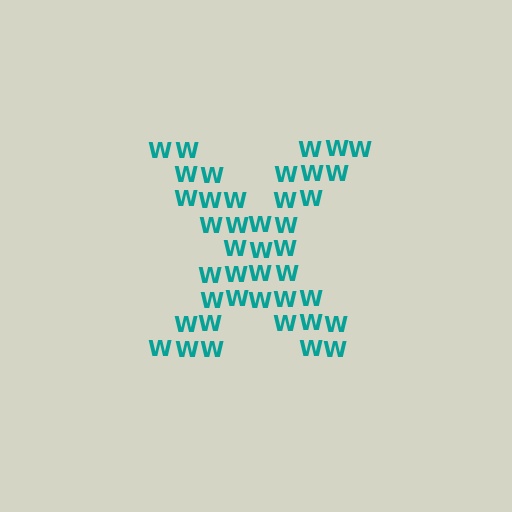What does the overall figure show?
The overall figure shows the letter X.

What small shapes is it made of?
It is made of small letter W's.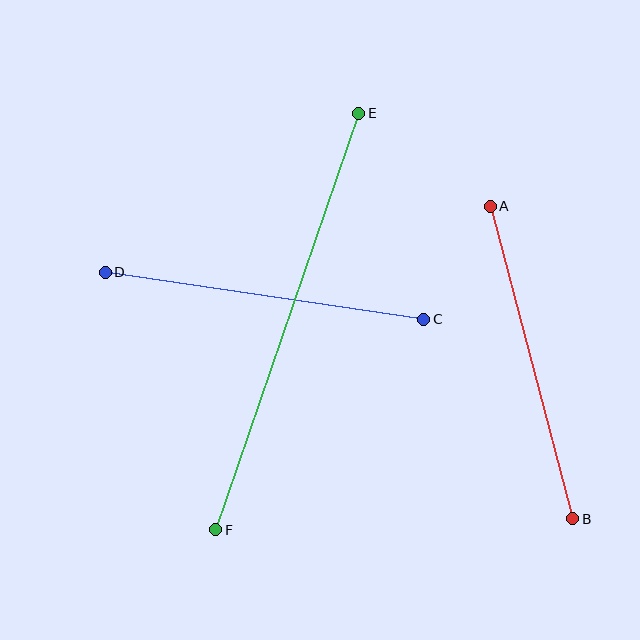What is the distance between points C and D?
The distance is approximately 322 pixels.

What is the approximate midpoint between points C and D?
The midpoint is at approximately (265, 296) pixels.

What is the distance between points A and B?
The distance is approximately 323 pixels.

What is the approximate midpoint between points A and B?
The midpoint is at approximately (532, 363) pixels.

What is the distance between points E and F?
The distance is approximately 440 pixels.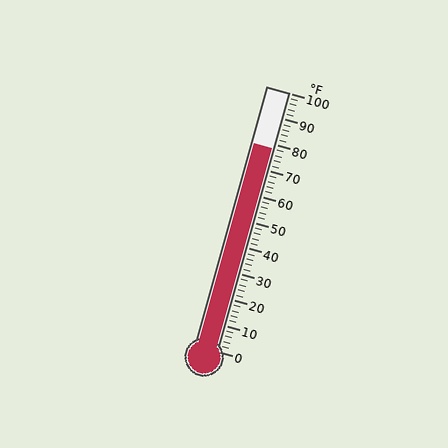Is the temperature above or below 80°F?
The temperature is below 80°F.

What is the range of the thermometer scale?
The thermometer scale ranges from 0°F to 100°F.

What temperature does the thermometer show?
The thermometer shows approximately 78°F.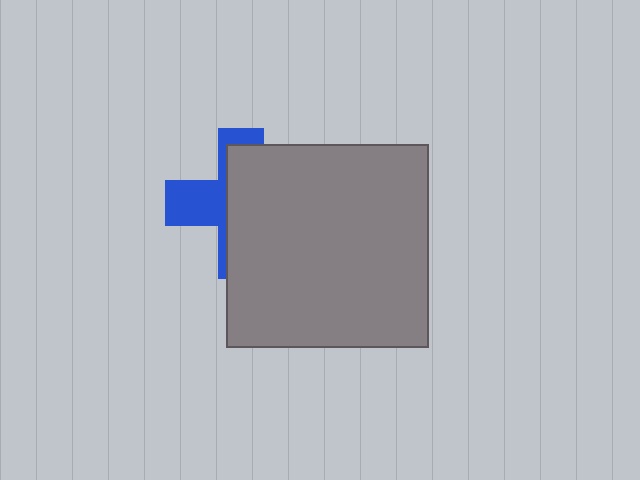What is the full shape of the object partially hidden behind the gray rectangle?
The partially hidden object is a blue cross.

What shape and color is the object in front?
The object in front is a gray rectangle.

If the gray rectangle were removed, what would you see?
You would see the complete blue cross.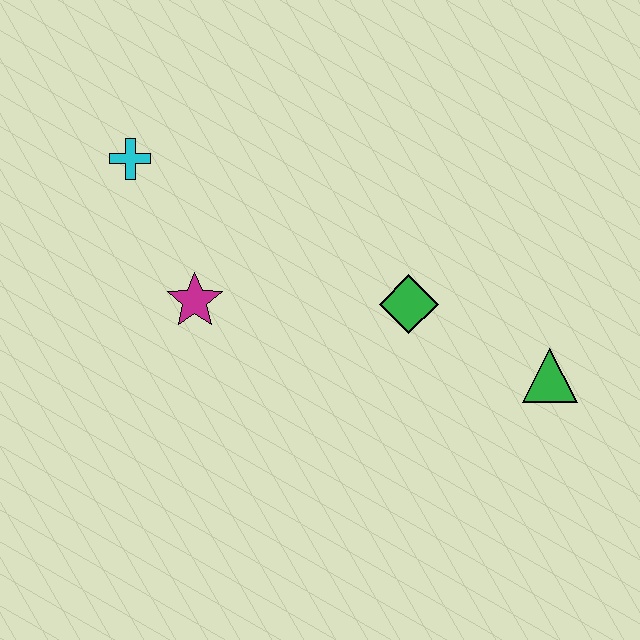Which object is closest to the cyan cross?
The magenta star is closest to the cyan cross.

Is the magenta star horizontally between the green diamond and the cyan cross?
Yes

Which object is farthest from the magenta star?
The green triangle is farthest from the magenta star.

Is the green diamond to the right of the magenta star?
Yes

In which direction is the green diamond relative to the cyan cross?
The green diamond is to the right of the cyan cross.